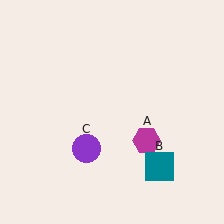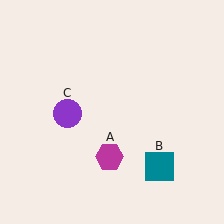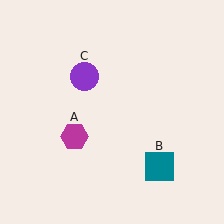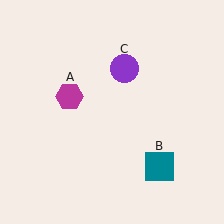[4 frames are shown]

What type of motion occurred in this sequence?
The magenta hexagon (object A), purple circle (object C) rotated clockwise around the center of the scene.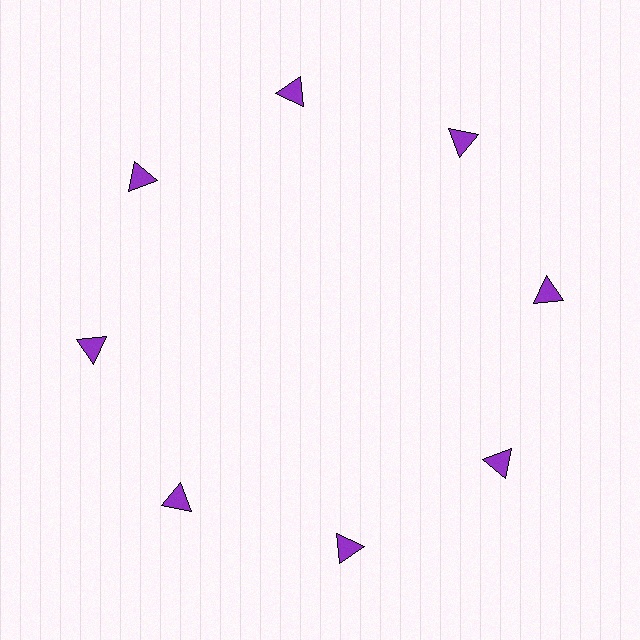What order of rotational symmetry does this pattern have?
This pattern has 8-fold rotational symmetry.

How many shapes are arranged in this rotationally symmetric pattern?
There are 8 shapes, arranged in 8 groups of 1.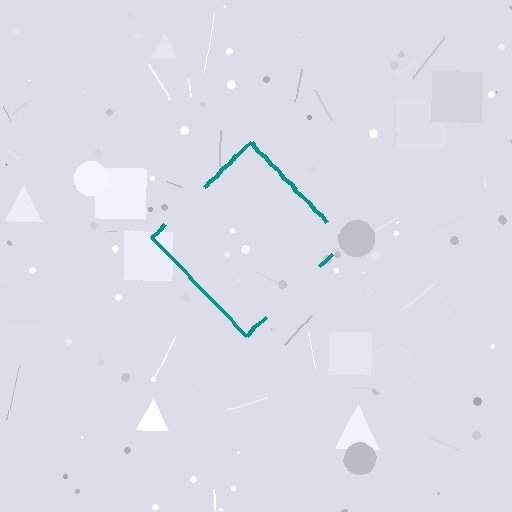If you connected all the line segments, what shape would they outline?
They would outline a diamond.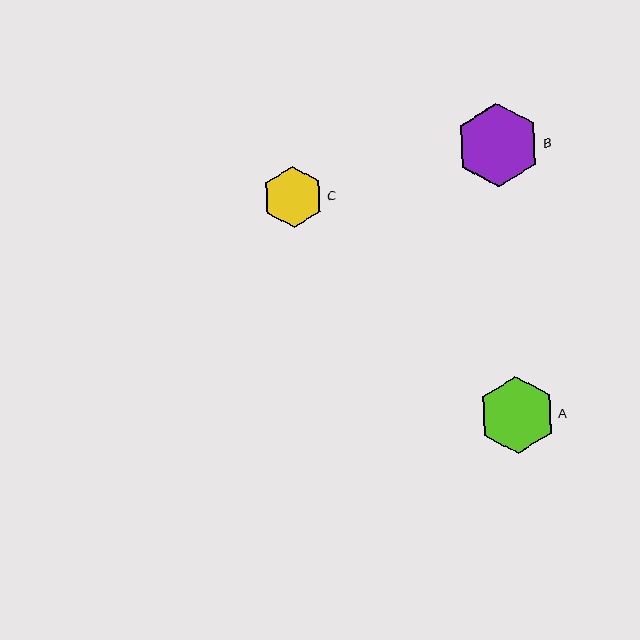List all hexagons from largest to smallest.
From largest to smallest: B, A, C.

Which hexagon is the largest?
Hexagon B is the largest with a size of approximately 84 pixels.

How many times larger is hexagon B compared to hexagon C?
Hexagon B is approximately 1.4 times the size of hexagon C.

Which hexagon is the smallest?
Hexagon C is the smallest with a size of approximately 61 pixels.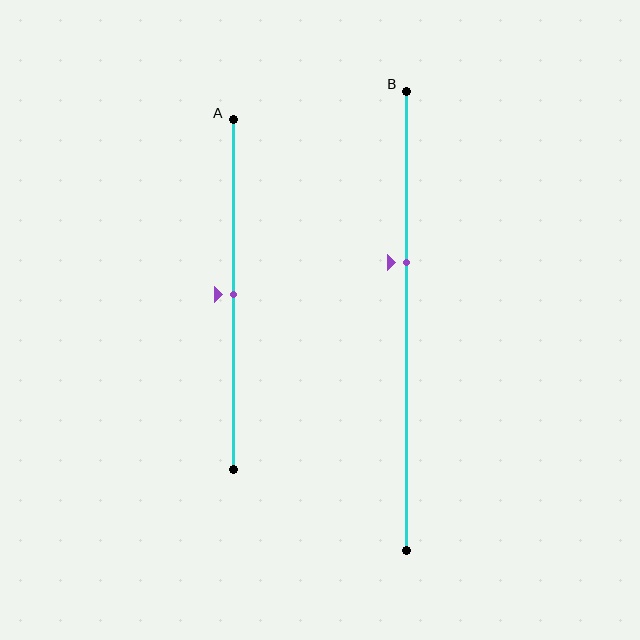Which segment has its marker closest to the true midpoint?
Segment A has its marker closest to the true midpoint.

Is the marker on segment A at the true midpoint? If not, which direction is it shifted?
Yes, the marker on segment A is at the true midpoint.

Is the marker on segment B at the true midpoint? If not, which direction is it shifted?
No, the marker on segment B is shifted upward by about 13% of the segment length.